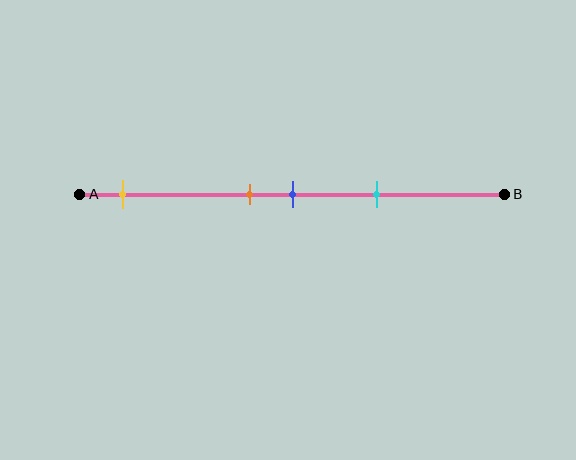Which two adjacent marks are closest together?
The orange and blue marks are the closest adjacent pair.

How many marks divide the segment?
There are 4 marks dividing the segment.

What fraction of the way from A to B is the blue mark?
The blue mark is approximately 50% (0.5) of the way from A to B.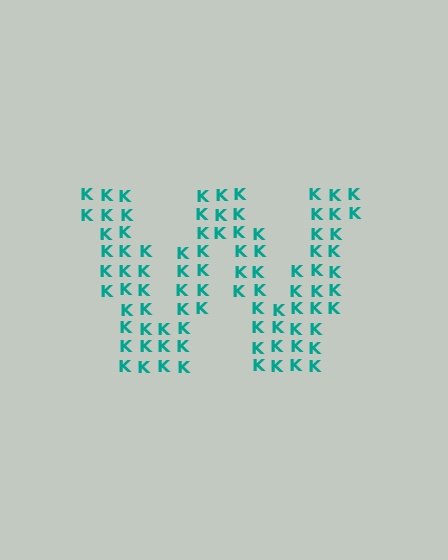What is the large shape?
The large shape is the letter W.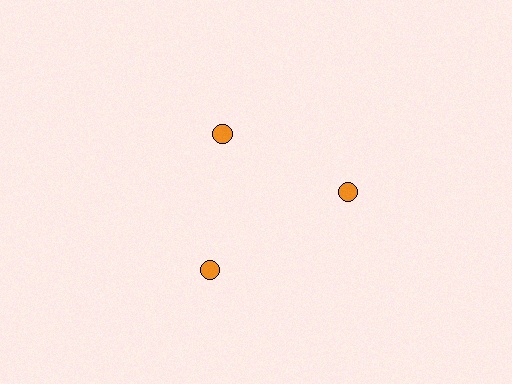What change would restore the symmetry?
The symmetry would be restored by moving it outward, back onto the ring so that all 3 circles sit at equal angles and equal distance from the center.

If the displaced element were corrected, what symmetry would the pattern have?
It would have 3-fold rotational symmetry — the pattern would map onto itself every 120 degrees.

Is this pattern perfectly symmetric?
No. The 3 orange circles are arranged in a ring, but one element near the 11 o'clock position is pulled inward toward the center, breaking the 3-fold rotational symmetry.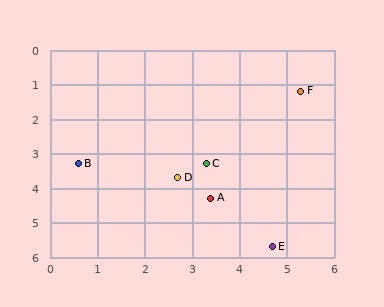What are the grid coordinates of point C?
Point C is at approximately (3.3, 3.3).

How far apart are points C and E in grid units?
Points C and E are about 2.8 grid units apart.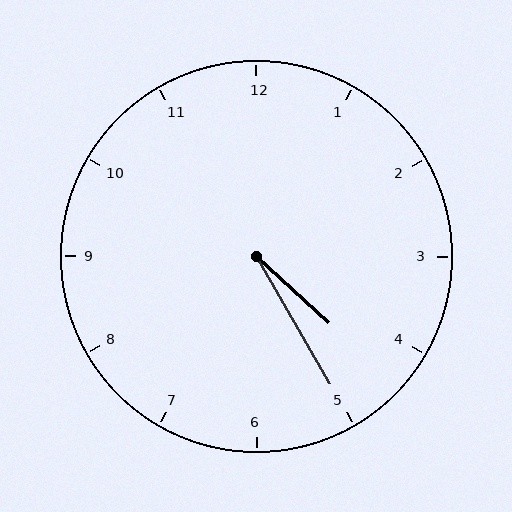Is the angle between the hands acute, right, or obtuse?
It is acute.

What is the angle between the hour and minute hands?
Approximately 18 degrees.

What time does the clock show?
4:25.